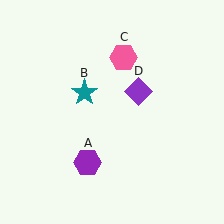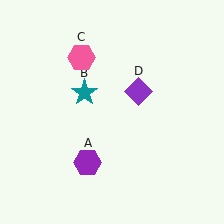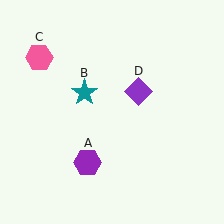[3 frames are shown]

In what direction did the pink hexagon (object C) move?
The pink hexagon (object C) moved left.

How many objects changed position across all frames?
1 object changed position: pink hexagon (object C).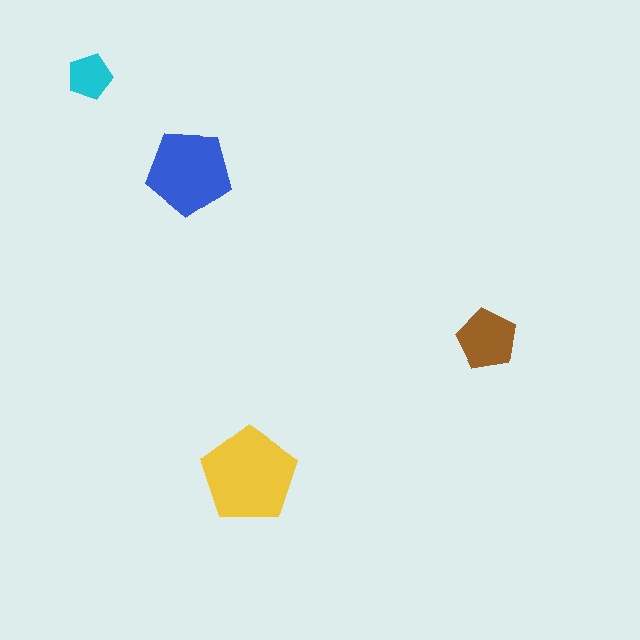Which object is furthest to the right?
The brown pentagon is rightmost.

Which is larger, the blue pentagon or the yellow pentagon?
The yellow one.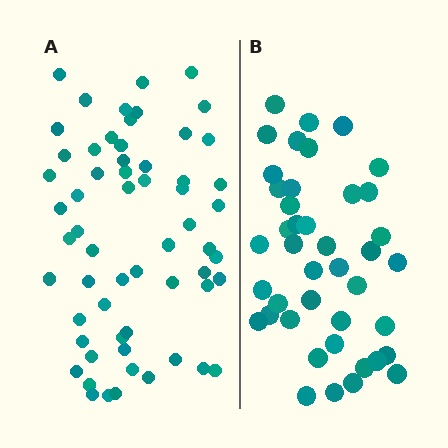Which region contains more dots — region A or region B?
Region A (the left region) has more dots.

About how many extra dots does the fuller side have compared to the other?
Region A has approximately 20 more dots than region B.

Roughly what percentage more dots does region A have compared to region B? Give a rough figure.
About 45% more.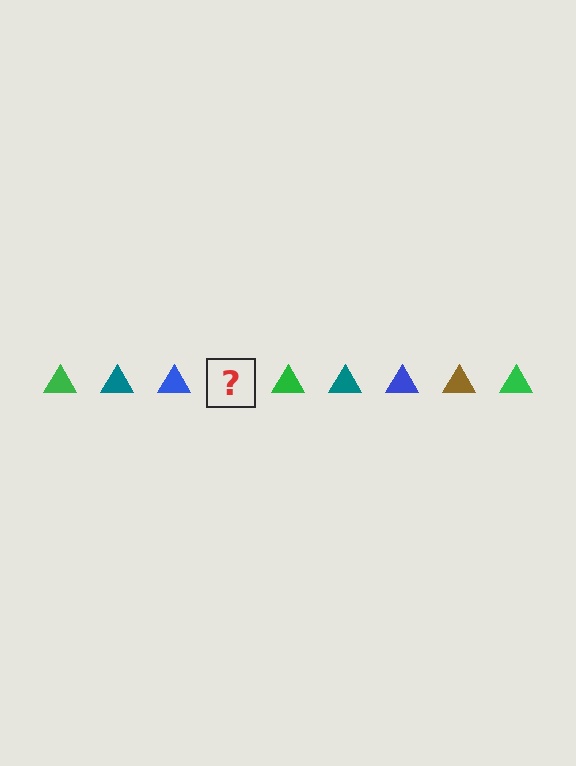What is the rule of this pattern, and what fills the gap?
The rule is that the pattern cycles through green, teal, blue, brown triangles. The gap should be filled with a brown triangle.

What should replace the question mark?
The question mark should be replaced with a brown triangle.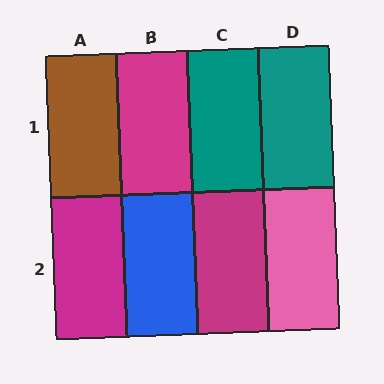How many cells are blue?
1 cell is blue.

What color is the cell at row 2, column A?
Magenta.